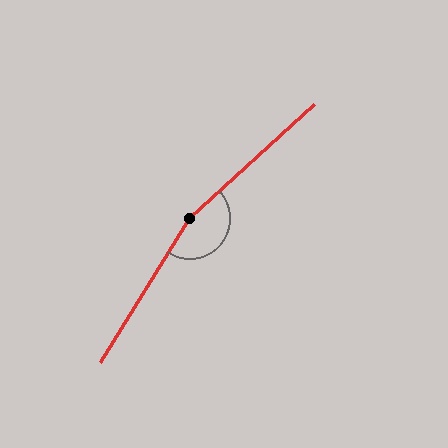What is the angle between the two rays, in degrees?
Approximately 164 degrees.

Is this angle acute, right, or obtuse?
It is obtuse.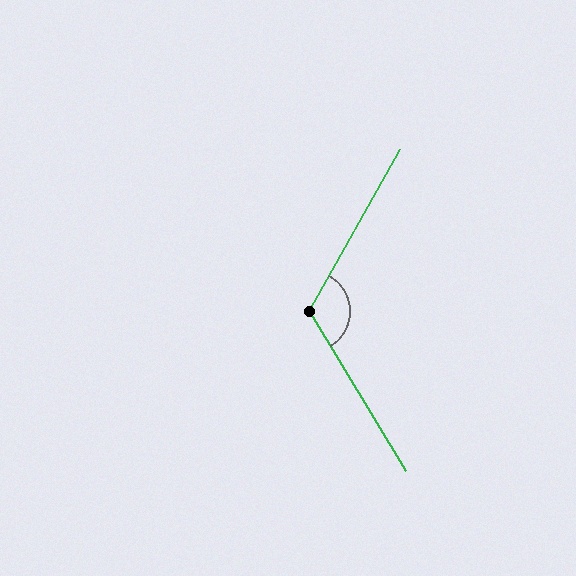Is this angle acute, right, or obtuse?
It is obtuse.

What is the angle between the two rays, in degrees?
Approximately 119 degrees.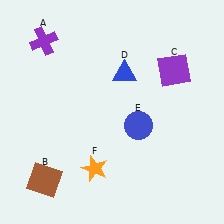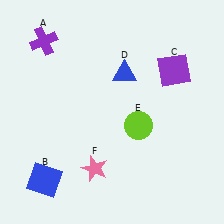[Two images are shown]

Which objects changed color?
B changed from brown to blue. E changed from blue to lime. F changed from orange to pink.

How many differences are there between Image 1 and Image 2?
There are 3 differences between the two images.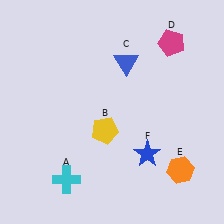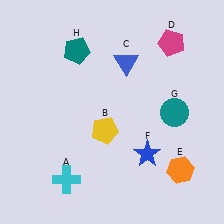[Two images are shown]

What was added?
A teal circle (G), a teal pentagon (H) were added in Image 2.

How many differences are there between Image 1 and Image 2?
There are 2 differences between the two images.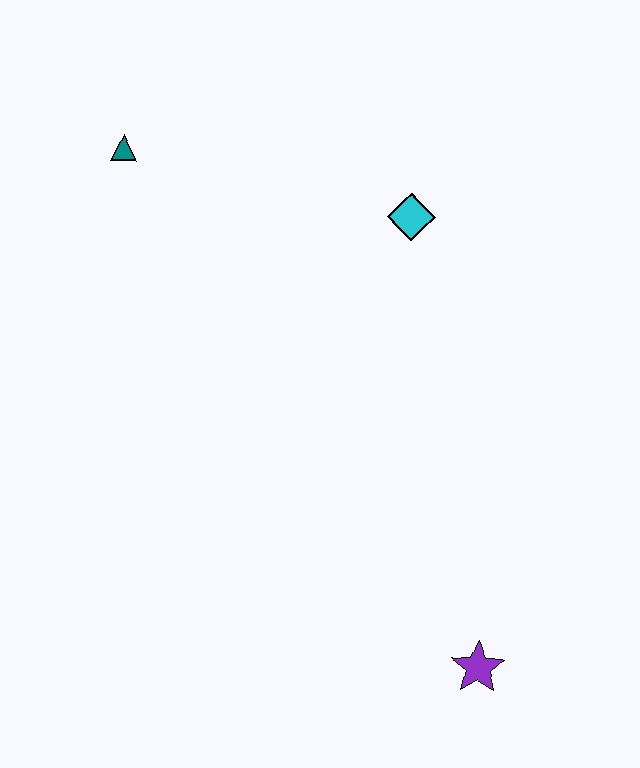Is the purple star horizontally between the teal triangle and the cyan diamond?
No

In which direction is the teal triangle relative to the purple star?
The teal triangle is above the purple star.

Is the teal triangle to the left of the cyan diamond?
Yes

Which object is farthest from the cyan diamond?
The purple star is farthest from the cyan diamond.